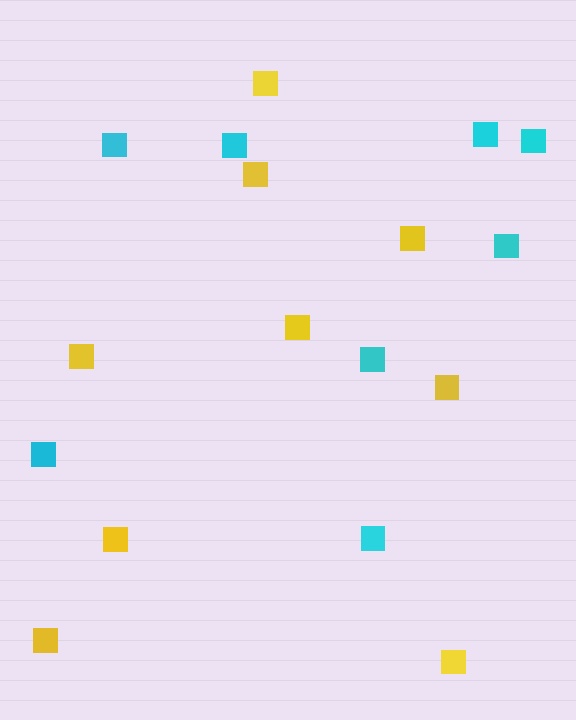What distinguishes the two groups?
There are 2 groups: one group of cyan squares (8) and one group of yellow squares (9).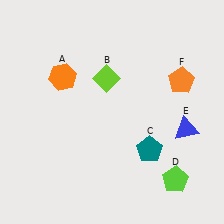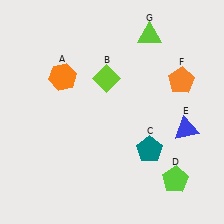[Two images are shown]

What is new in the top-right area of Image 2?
A lime triangle (G) was added in the top-right area of Image 2.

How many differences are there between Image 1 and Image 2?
There is 1 difference between the two images.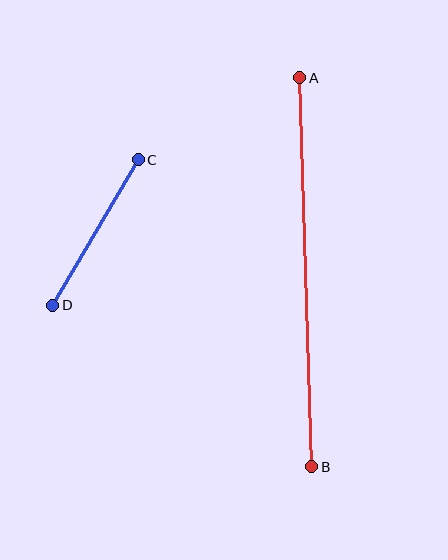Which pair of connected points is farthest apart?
Points A and B are farthest apart.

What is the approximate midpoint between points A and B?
The midpoint is at approximately (306, 272) pixels.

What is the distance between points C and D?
The distance is approximately 169 pixels.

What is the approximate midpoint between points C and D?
The midpoint is at approximately (96, 232) pixels.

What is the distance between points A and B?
The distance is approximately 390 pixels.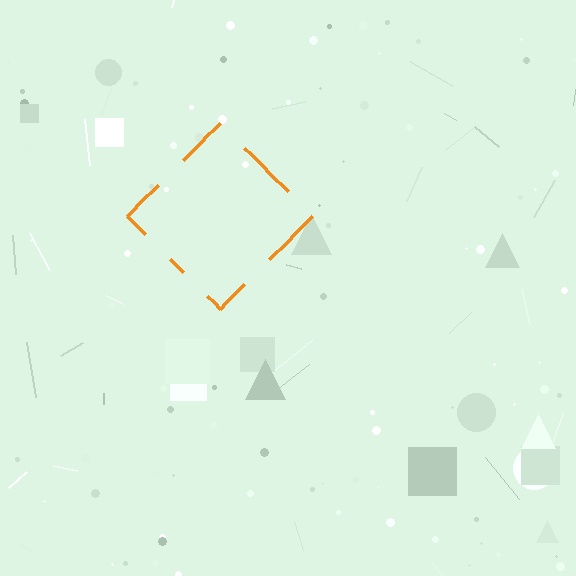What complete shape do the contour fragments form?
The contour fragments form a diamond.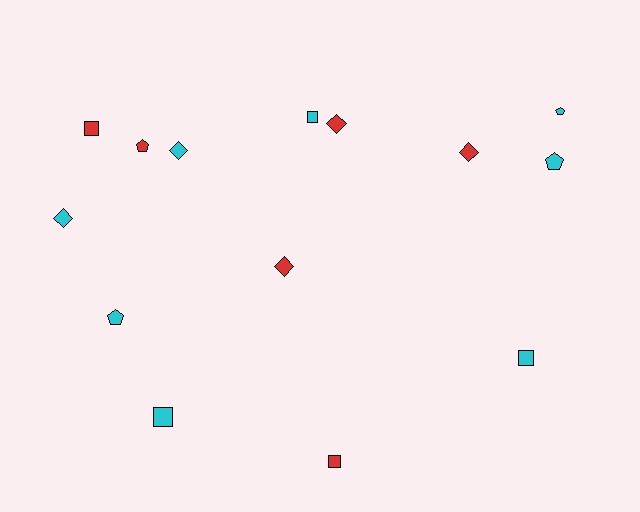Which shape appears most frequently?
Diamond, with 5 objects.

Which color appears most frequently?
Cyan, with 8 objects.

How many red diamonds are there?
There are 3 red diamonds.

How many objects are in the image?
There are 14 objects.